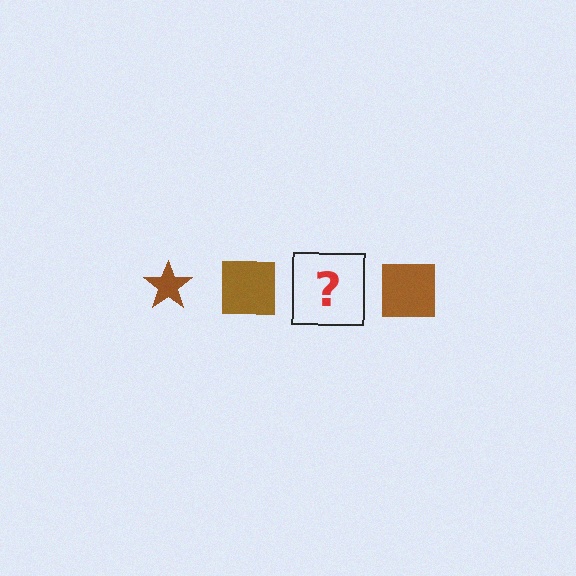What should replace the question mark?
The question mark should be replaced with a brown star.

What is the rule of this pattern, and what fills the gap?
The rule is that the pattern cycles through star, square shapes in brown. The gap should be filled with a brown star.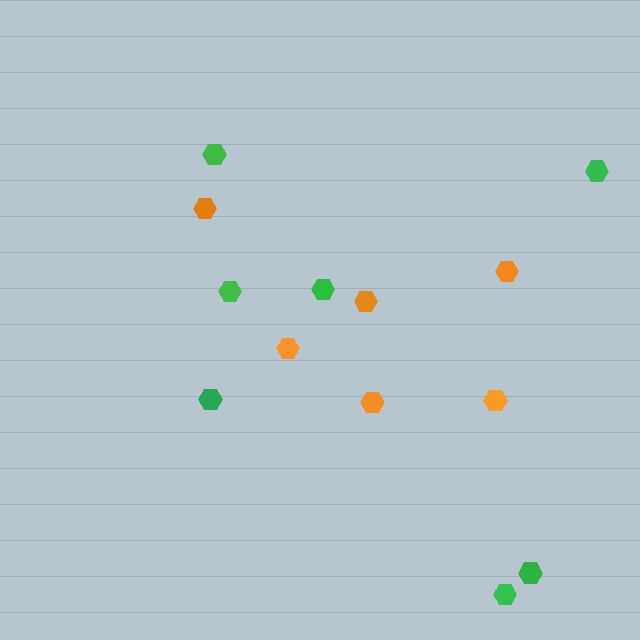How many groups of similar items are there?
There are 2 groups: one group of orange hexagons (6) and one group of green hexagons (7).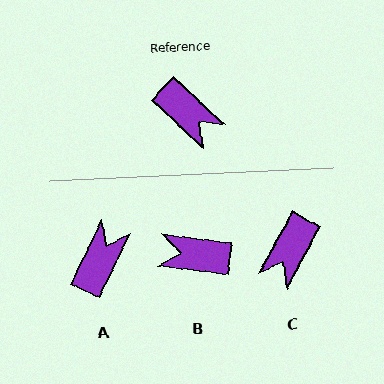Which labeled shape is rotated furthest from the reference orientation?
B, about 145 degrees away.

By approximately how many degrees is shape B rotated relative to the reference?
Approximately 145 degrees clockwise.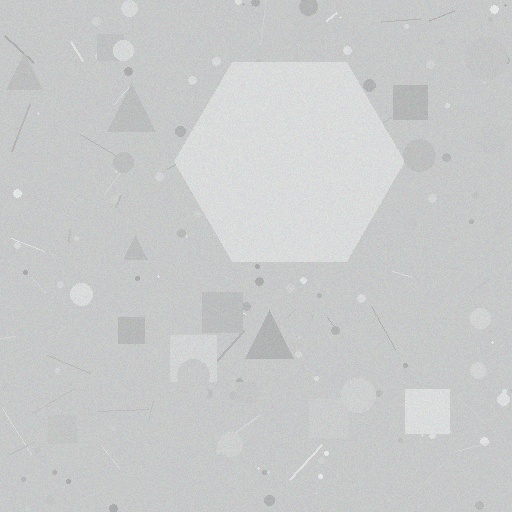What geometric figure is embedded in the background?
A hexagon is embedded in the background.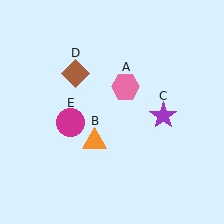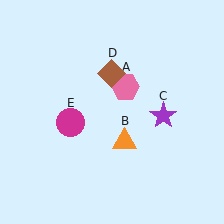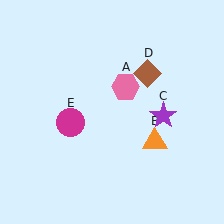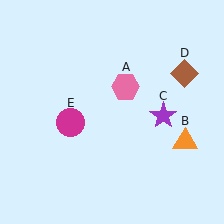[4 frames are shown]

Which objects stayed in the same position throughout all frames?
Pink hexagon (object A) and purple star (object C) and magenta circle (object E) remained stationary.